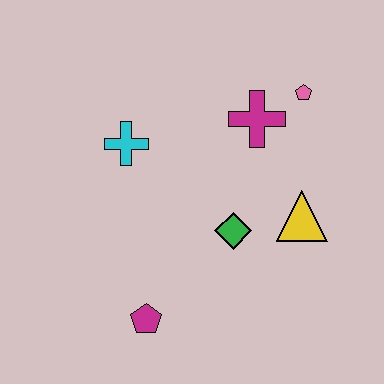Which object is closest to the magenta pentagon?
The green diamond is closest to the magenta pentagon.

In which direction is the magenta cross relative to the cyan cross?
The magenta cross is to the right of the cyan cross.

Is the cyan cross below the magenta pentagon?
No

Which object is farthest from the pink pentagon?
The magenta pentagon is farthest from the pink pentagon.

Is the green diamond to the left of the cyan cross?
No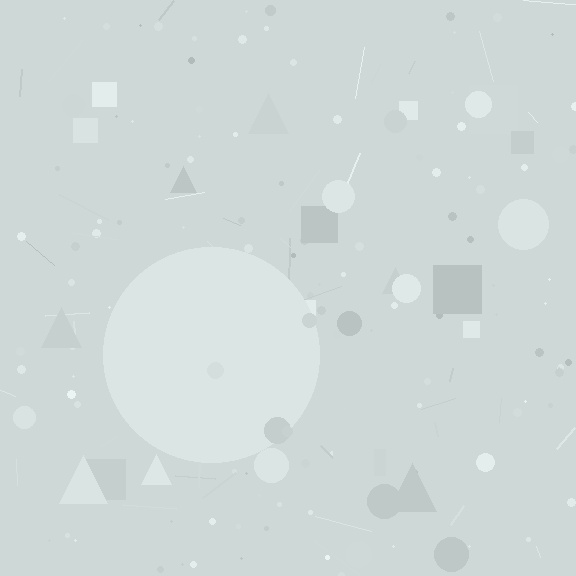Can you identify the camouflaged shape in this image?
The camouflaged shape is a circle.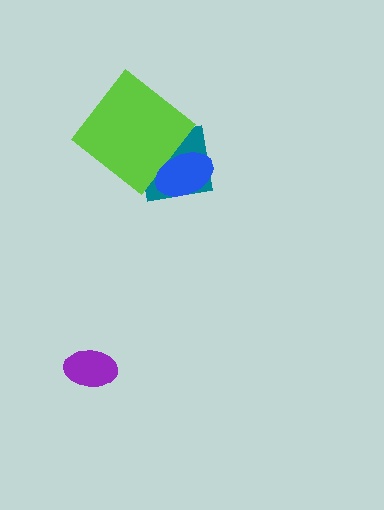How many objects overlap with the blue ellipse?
2 objects overlap with the blue ellipse.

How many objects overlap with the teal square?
2 objects overlap with the teal square.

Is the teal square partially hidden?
Yes, it is partially covered by another shape.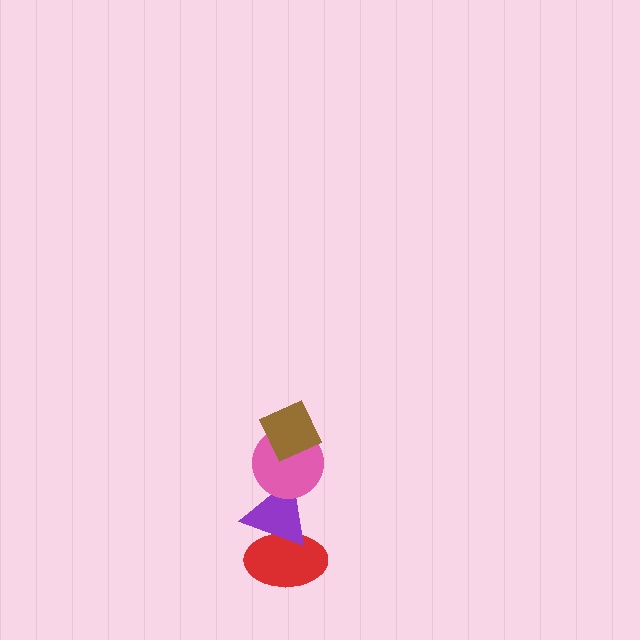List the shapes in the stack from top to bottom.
From top to bottom: the brown diamond, the pink circle, the purple triangle, the red ellipse.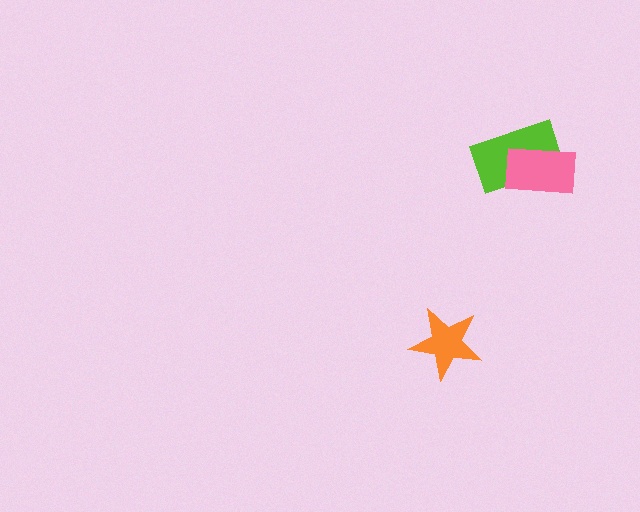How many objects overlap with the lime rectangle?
1 object overlaps with the lime rectangle.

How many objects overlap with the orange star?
0 objects overlap with the orange star.